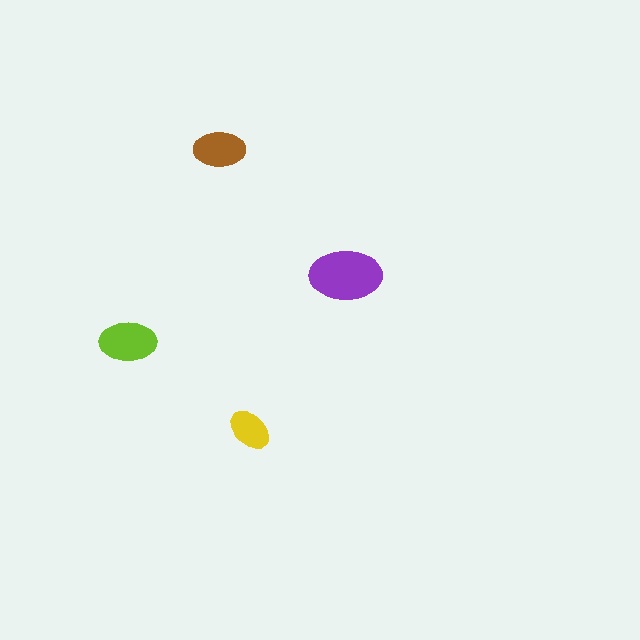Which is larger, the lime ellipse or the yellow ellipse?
The lime one.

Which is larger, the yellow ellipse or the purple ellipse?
The purple one.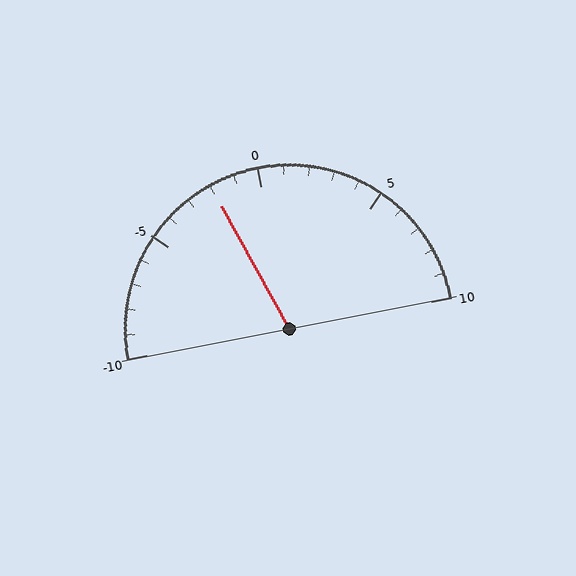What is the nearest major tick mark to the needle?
The nearest major tick mark is 0.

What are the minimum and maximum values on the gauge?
The gauge ranges from -10 to 10.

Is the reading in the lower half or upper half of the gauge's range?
The reading is in the lower half of the range (-10 to 10).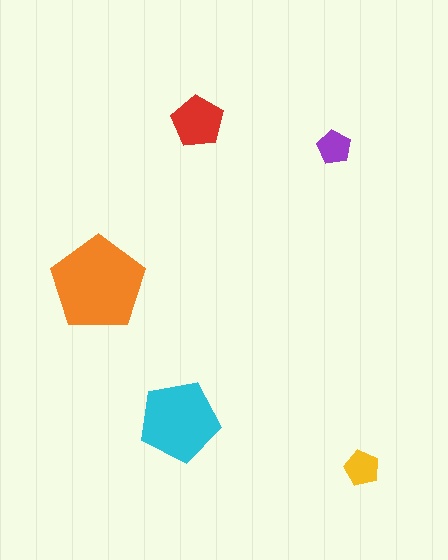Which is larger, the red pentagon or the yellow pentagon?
The red one.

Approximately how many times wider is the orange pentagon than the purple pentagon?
About 3 times wider.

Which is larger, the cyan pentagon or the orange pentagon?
The orange one.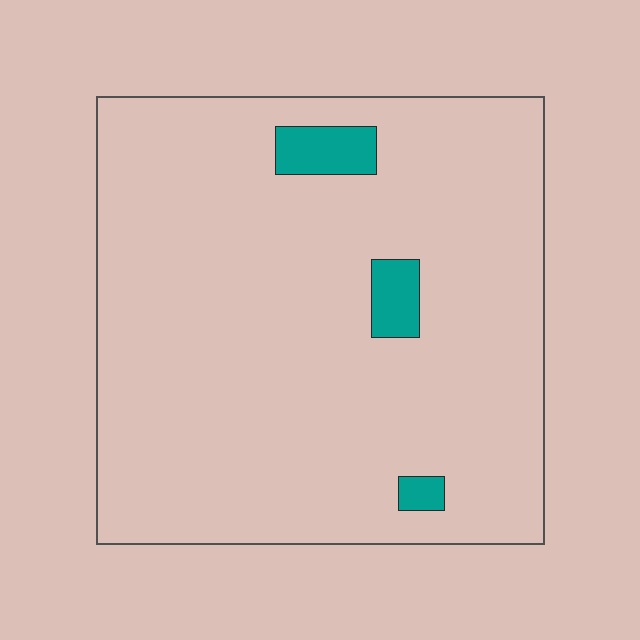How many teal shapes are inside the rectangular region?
3.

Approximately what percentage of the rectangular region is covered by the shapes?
Approximately 5%.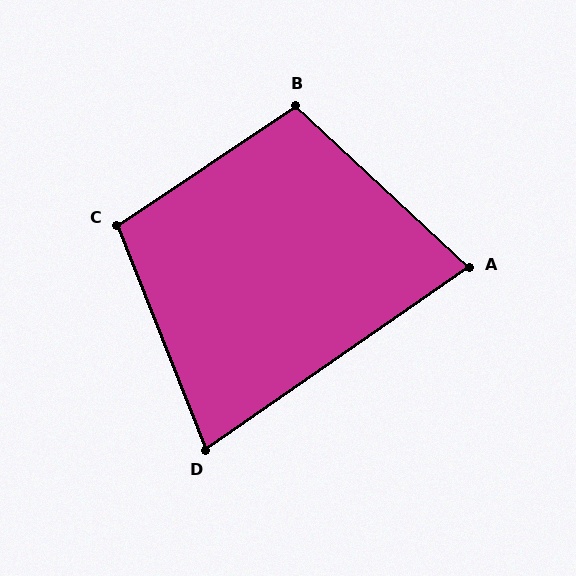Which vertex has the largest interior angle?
B, at approximately 103 degrees.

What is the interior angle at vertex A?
Approximately 78 degrees (acute).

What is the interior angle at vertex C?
Approximately 102 degrees (obtuse).